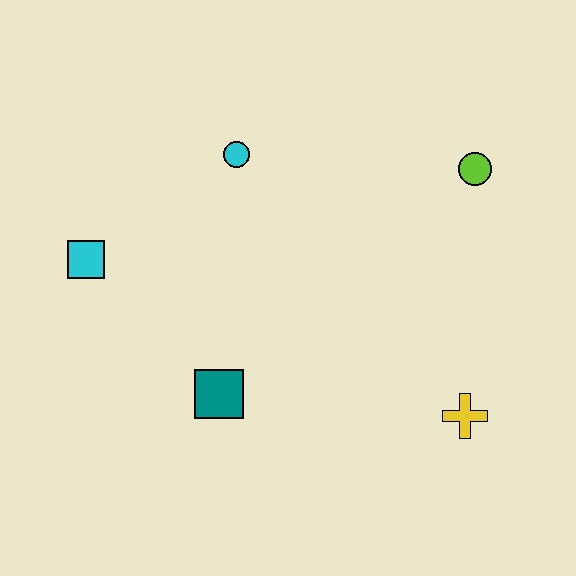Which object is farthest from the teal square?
The lime circle is farthest from the teal square.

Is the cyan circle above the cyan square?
Yes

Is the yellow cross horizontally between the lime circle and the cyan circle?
Yes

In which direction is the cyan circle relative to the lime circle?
The cyan circle is to the left of the lime circle.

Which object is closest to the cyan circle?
The cyan square is closest to the cyan circle.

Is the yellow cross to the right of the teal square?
Yes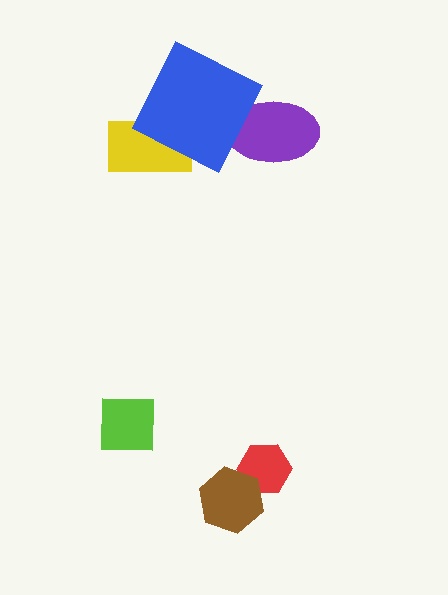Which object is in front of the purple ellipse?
The blue square is in front of the purple ellipse.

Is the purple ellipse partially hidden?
Yes, it is partially covered by another shape.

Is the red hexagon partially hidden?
Yes, it is partially covered by another shape.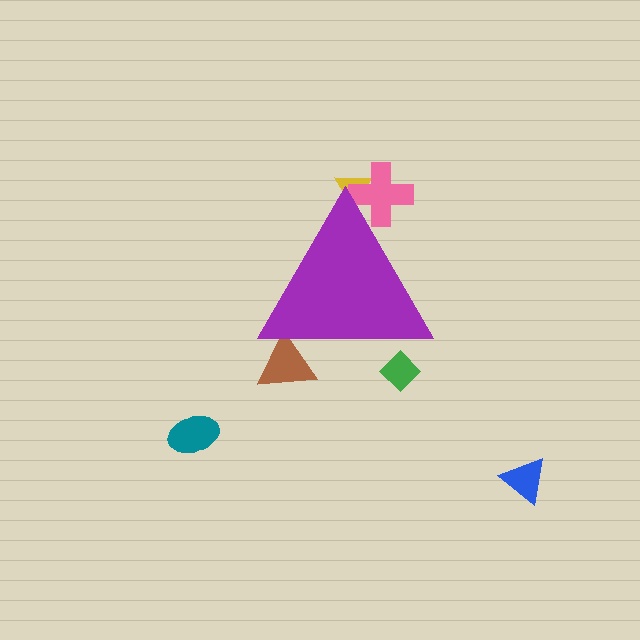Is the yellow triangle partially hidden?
Yes, the yellow triangle is partially hidden behind the purple triangle.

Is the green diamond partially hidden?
Yes, the green diamond is partially hidden behind the purple triangle.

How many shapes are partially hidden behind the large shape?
4 shapes are partially hidden.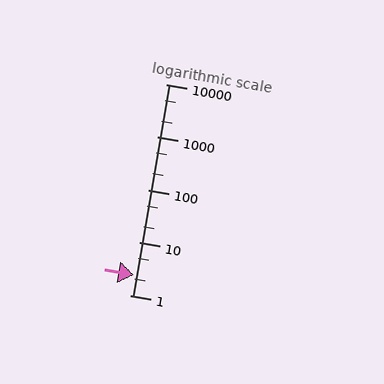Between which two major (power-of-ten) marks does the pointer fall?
The pointer is between 1 and 10.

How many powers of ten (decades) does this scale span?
The scale spans 4 decades, from 1 to 10000.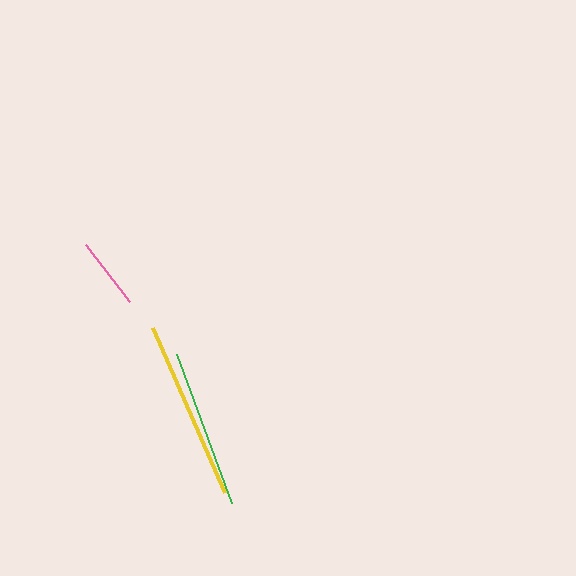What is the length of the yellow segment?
The yellow segment is approximately 179 pixels long.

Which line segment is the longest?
The yellow line is the longest at approximately 179 pixels.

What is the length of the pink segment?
The pink segment is approximately 72 pixels long.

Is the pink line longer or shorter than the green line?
The green line is longer than the pink line.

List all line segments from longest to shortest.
From longest to shortest: yellow, green, pink.